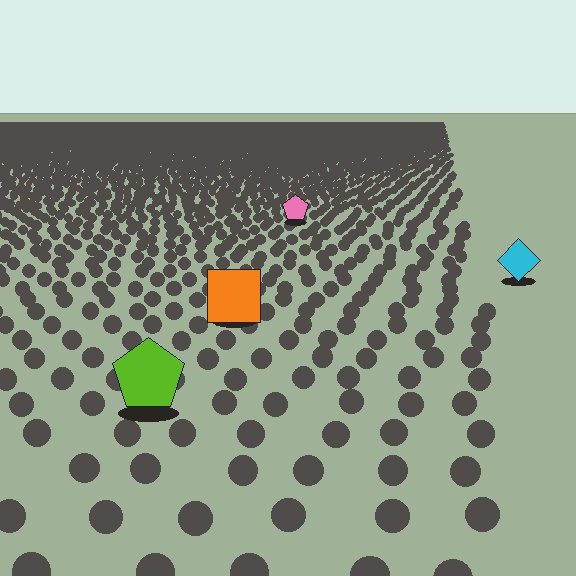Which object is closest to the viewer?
The lime pentagon is closest. The texture marks near it are larger and more spread out.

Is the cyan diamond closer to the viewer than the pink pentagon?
Yes. The cyan diamond is closer — you can tell from the texture gradient: the ground texture is coarser near it.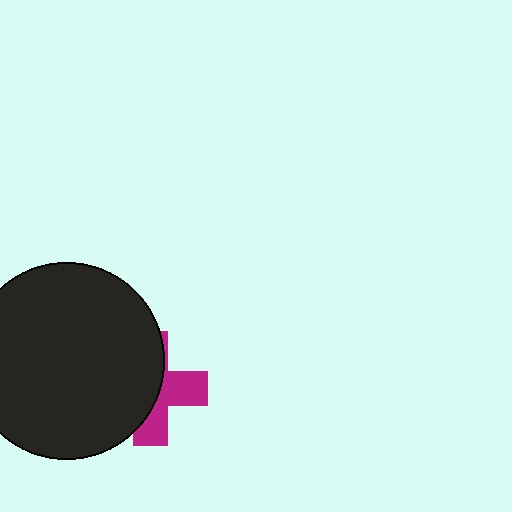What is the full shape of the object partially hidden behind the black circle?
The partially hidden object is a magenta cross.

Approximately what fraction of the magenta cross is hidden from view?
Roughly 58% of the magenta cross is hidden behind the black circle.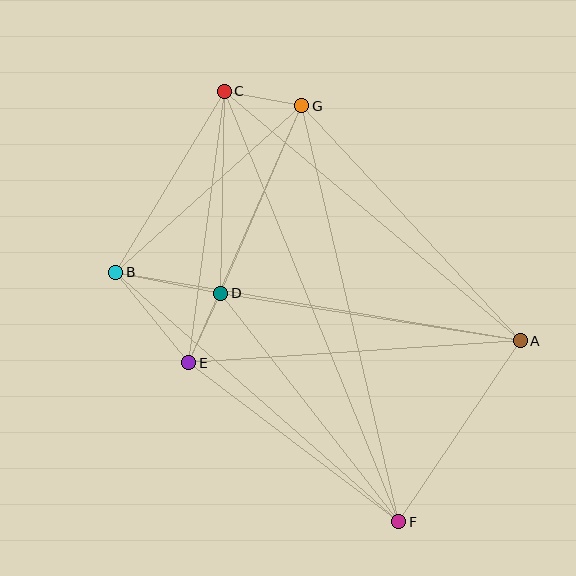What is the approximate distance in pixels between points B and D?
The distance between B and D is approximately 107 pixels.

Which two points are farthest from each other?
Points C and F are farthest from each other.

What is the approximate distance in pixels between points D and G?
The distance between D and G is approximately 204 pixels.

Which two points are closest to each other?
Points D and E are closest to each other.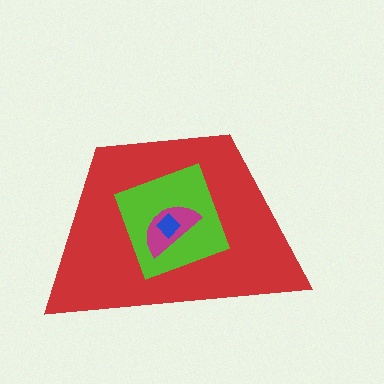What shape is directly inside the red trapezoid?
The lime square.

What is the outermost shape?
The red trapezoid.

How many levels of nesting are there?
4.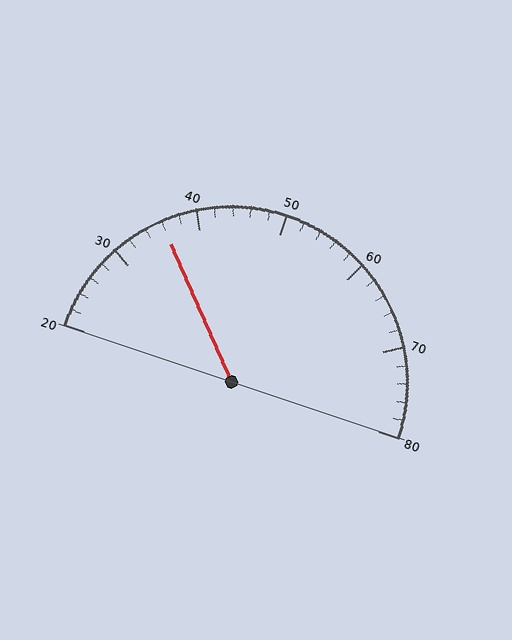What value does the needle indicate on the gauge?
The needle indicates approximately 36.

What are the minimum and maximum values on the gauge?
The gauge ranges from 20 to 80.